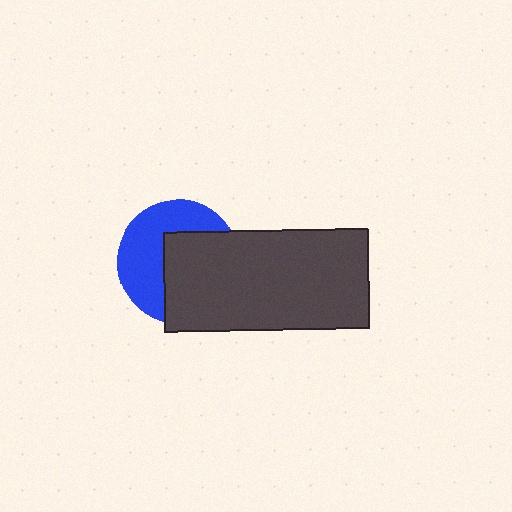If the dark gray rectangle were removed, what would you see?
You would see the complete blue circle.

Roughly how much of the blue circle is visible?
About half of it is visible (roughly 48%).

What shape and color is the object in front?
The object in front is a dark gray rectangle.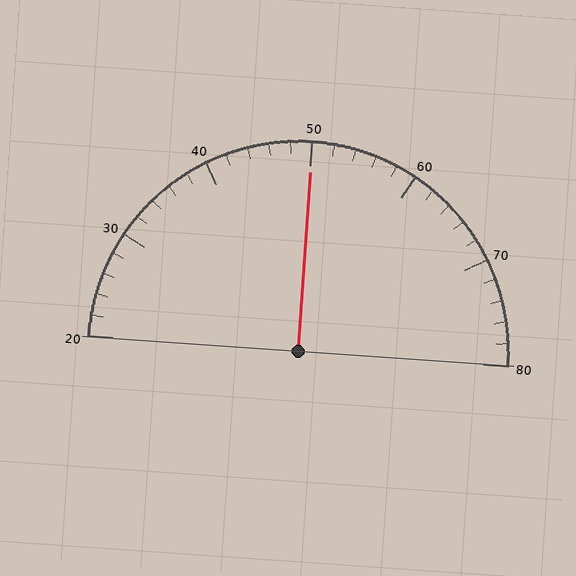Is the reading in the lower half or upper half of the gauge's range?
The reading is in the upper half of the range (20 to 80).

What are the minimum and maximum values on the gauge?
The gauge ranges from 20 to 80.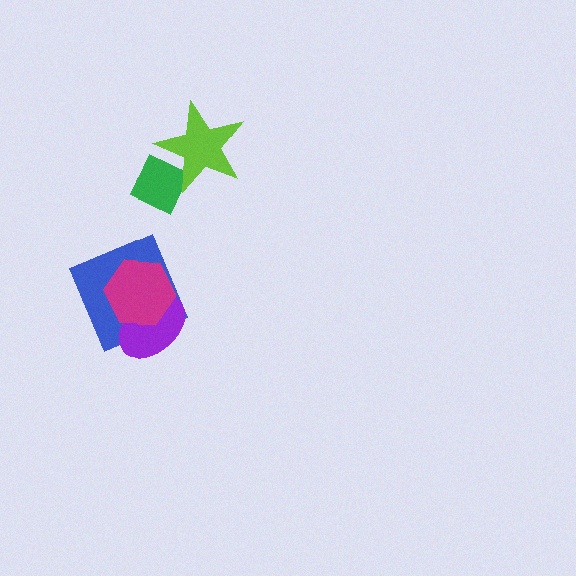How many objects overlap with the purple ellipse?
2 objects overlap with the purple ellipse.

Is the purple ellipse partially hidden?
Yes, it is partially covered by another shape.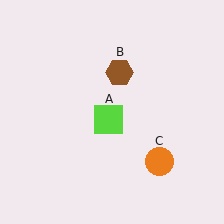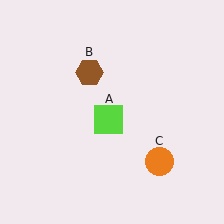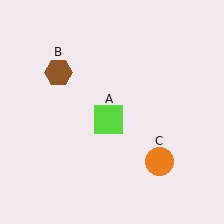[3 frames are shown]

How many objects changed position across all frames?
1 object changed position: brown hexagon (object B).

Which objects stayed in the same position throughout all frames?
Lime square (object A) and orange circle (object C) remained stationary.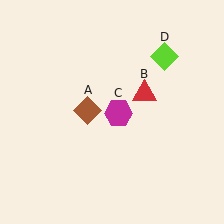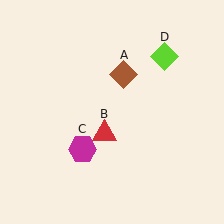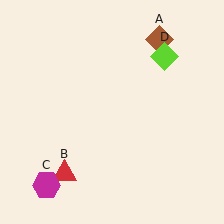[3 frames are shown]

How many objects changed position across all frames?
3 objects changed position: brown diamond (object A), red triangle (object B), magenta hexagon (object C).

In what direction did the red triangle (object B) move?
The red triangle (object B) moved down and to the left.